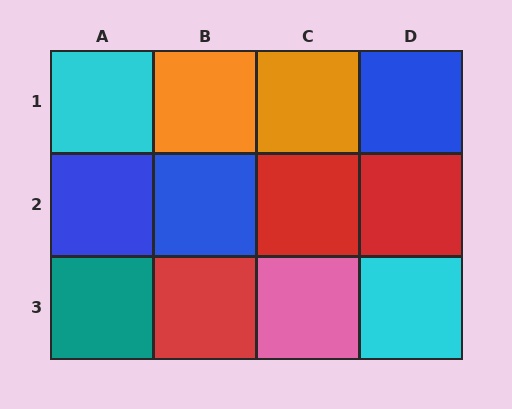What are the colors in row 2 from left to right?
Blue, blue, red, red.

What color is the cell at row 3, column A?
Teal.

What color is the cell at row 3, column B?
Red.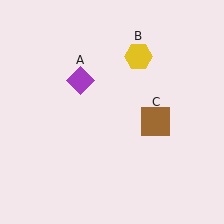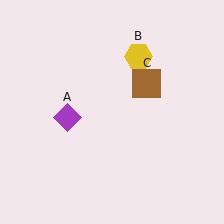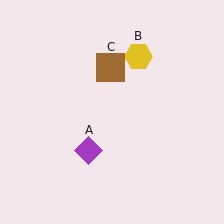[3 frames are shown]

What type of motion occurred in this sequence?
The purple diamond (object A), brown square (object C) rotated counterclockwise around the center of the scene.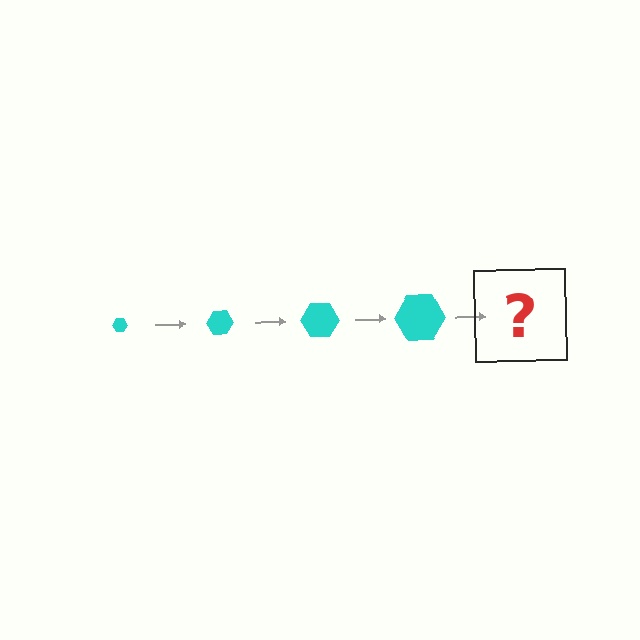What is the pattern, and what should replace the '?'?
The pattern is that the hexagon gets progressively larger each step. The '?' should be a cyan hexagon, larger than the previous one.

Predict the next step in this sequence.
The next step is a cyan hexagon, larger than the previous one.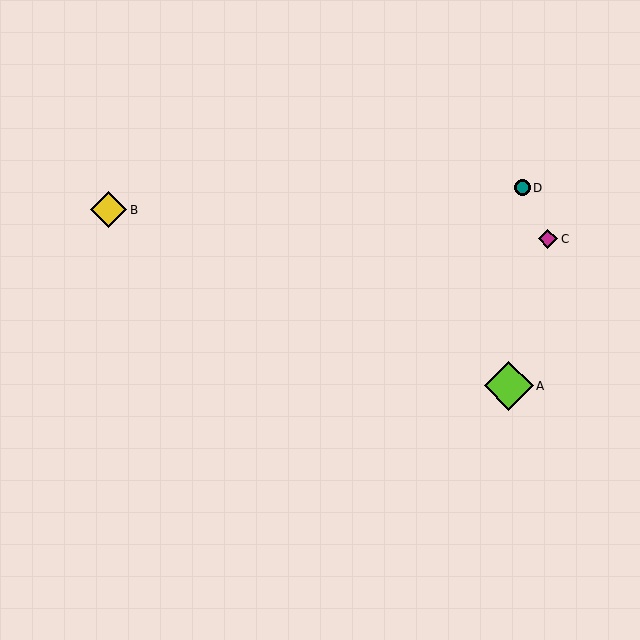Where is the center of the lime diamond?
The center of the lime diamond is at (509, 386).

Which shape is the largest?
The lime diamond (labeled A) is the largest.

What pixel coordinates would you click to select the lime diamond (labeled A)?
Click at (509, 386) to select the lime diamond A.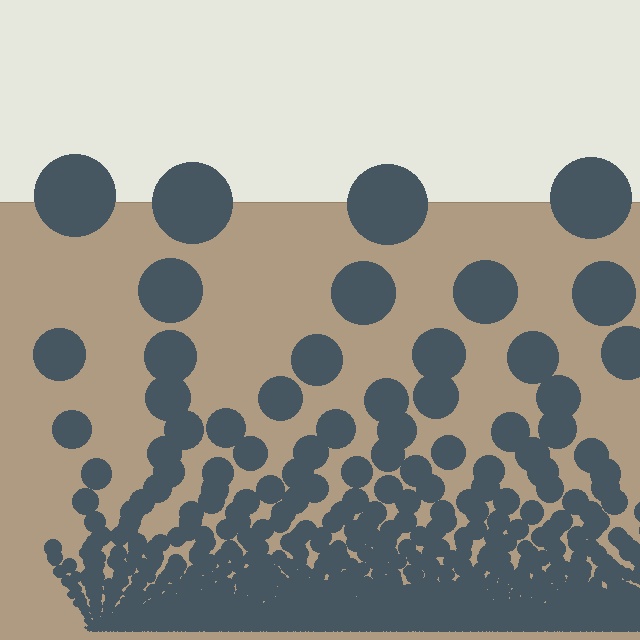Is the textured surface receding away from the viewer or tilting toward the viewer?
The surface appears to tilt toward the viewer. Texture elements get larger and sparser toward the top.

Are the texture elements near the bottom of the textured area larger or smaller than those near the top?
Smaller. The gradient is inverted — elements near the bottom are smaller and denser.